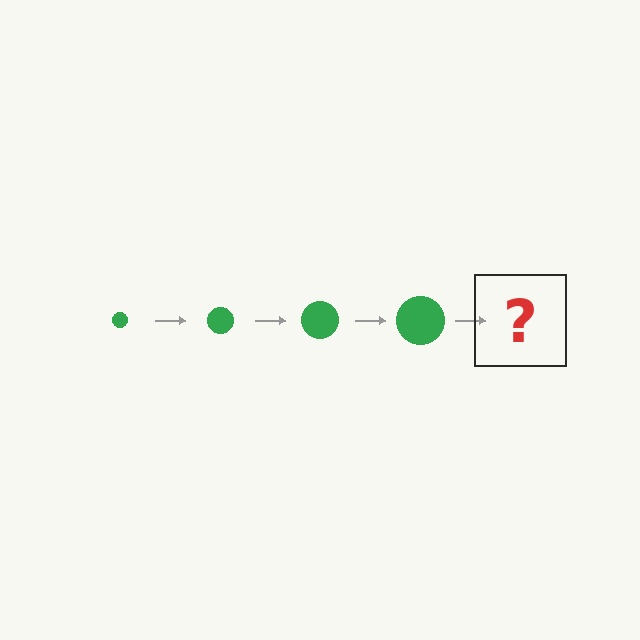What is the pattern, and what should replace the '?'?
The pattern is that the circle gets progressively larger each step. The '?' should be a green circle, larger than the previous one.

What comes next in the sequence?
The next element should be a green circle, larger than the previous one.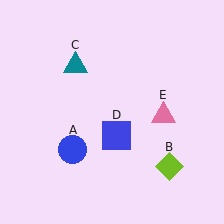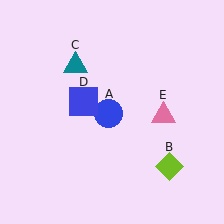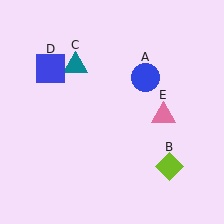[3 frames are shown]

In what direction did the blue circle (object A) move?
The blue circle (object A) moved up and to the right.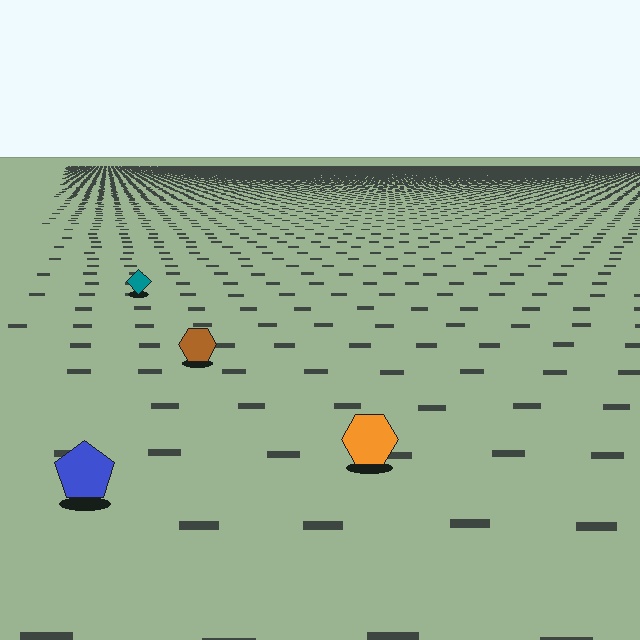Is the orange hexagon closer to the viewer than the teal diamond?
Yes. The orange hexagon is closer — you can tell from the texture gradient: the ground texture is coarser near it.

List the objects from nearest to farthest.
From nearest to farthest: the blue pentagon, the orange hexagon, the brown hexagon, the teal diamond.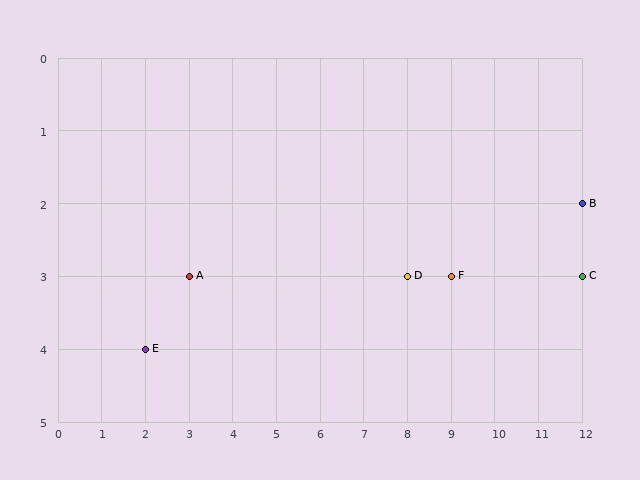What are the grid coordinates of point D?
Point D is at grid coordinates (8, 3).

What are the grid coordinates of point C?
Point C is at grid coordinates (12, 3).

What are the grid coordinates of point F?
Point F is at grid coordinates (9, 3).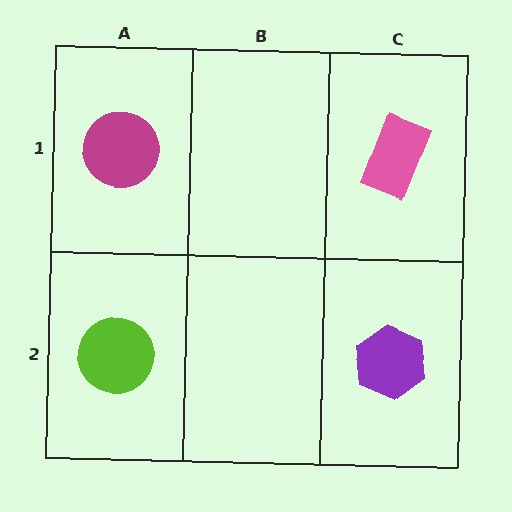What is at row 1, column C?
A pink rectangle.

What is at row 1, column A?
A magenta circle.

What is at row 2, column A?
A lime circle.